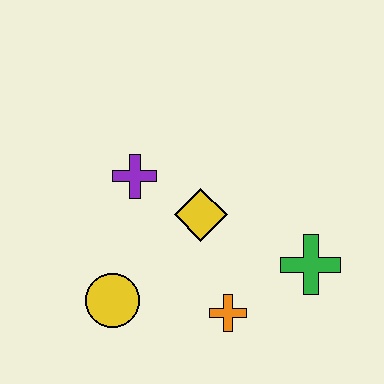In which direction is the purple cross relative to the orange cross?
The purple cross is above the orange cross.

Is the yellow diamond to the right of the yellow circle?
Yes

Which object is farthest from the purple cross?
The green cross is farthest from the purple cross.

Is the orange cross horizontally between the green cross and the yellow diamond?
Yes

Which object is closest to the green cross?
The orange cross is closest to the green cross.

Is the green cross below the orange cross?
No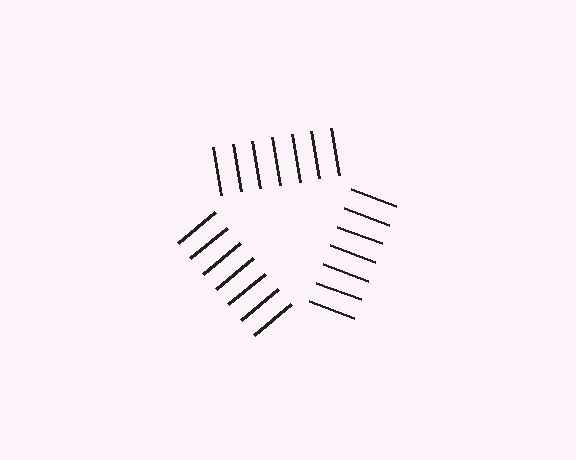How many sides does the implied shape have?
3 sides — the line-ends trace a triangle.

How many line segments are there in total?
21 — 7 along each of the 3 edges.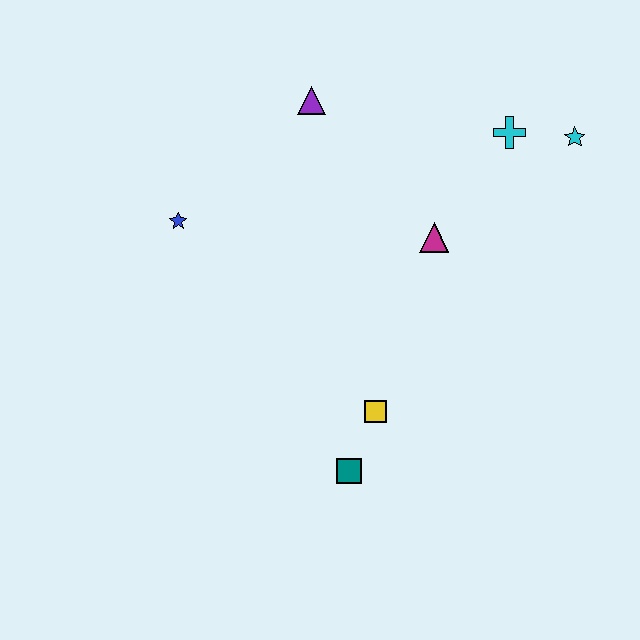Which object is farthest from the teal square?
The cyan star is farthest from the teal square.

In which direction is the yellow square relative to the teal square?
The yellow square is above the teal square.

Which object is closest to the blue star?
The purple triangle is closest to the blue star.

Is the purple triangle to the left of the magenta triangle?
Yes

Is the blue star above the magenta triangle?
Yes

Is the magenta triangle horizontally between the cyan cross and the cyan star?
No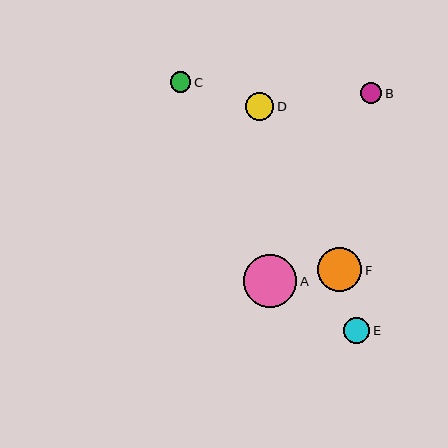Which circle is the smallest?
Circle C is the smallest with a size of approximately 21 pixels.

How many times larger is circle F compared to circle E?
Circle F is approximately 1.7 times the size of circle E.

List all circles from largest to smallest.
From largest to smallest: A, F, D, E, B, C.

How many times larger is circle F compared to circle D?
Circle F is approximately 1.6 times the size of circle D.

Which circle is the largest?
Circle A is the largest with a size of approximately 53 pixels.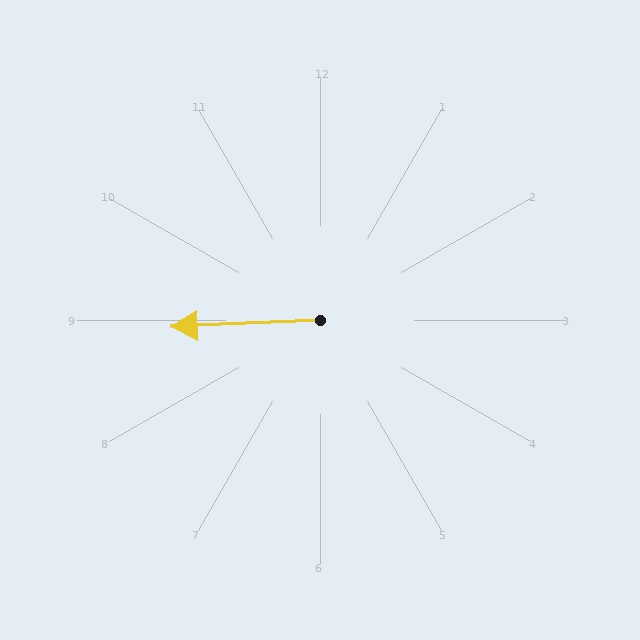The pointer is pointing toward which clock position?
Roughly 9 o'clock.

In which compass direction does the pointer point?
West.